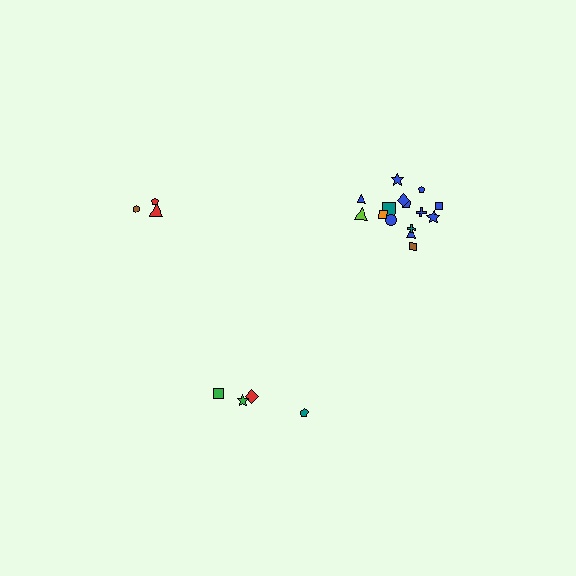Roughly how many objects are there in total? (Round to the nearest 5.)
Roughly 20 objects in total.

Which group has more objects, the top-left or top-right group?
The top-right group.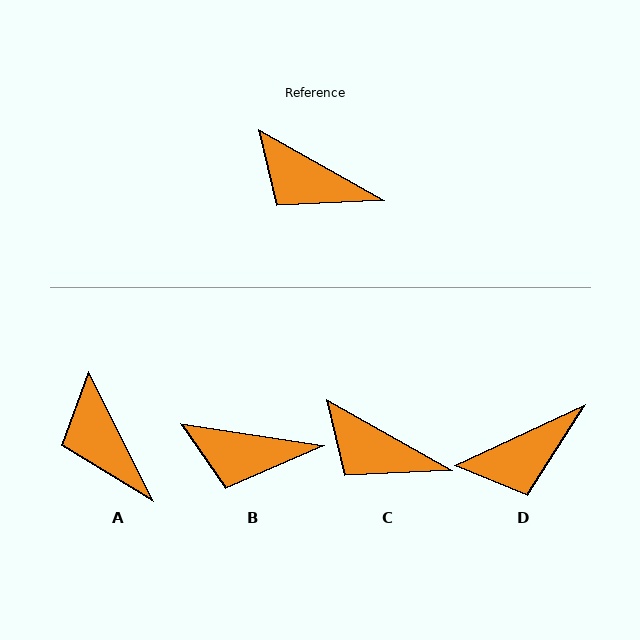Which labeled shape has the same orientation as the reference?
C.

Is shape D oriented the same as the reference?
No, it is off by about 55 degrees.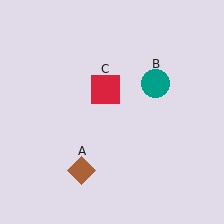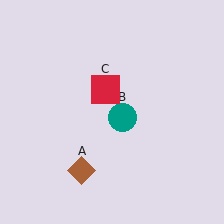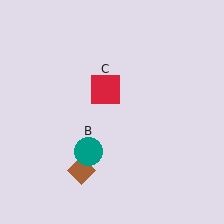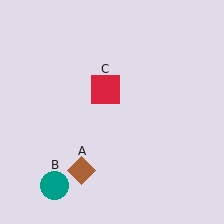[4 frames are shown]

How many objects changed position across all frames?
1 object changed position: teal circle (object B).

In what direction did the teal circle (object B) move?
The teal circle (object B) moved down and to the left.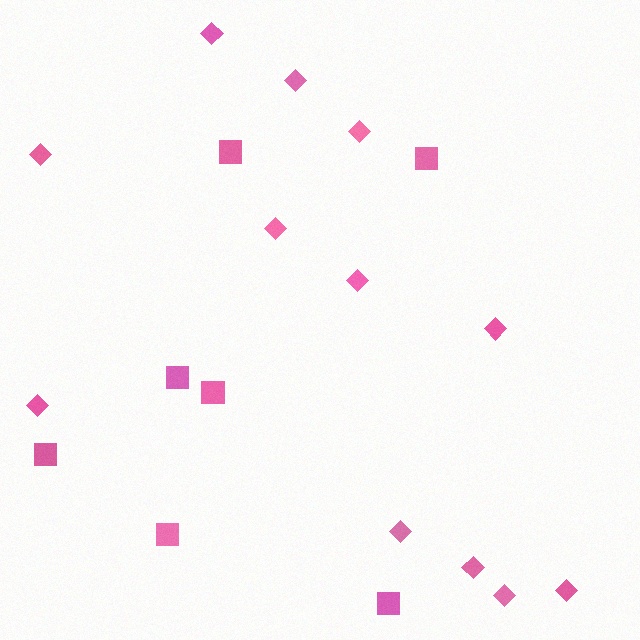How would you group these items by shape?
There are 2 groups: one group of diamonds (12) and one group of squares (7).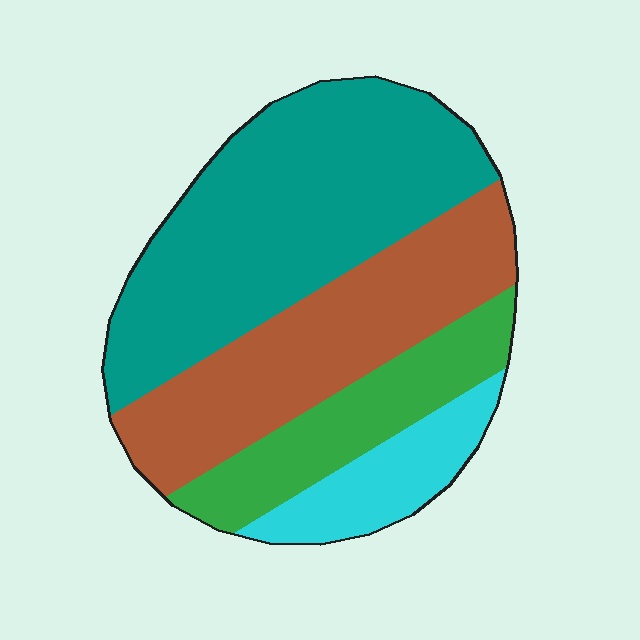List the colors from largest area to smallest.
From largest to smallest: teal, brown, green, cyan.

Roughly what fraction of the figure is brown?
Brown takes up between a quarter and a half of the figure.